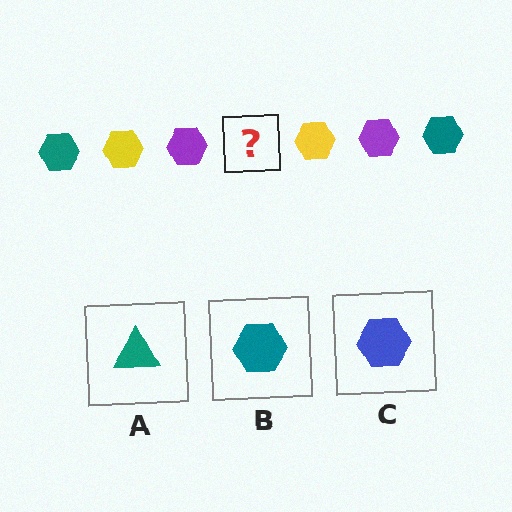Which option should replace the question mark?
Option B.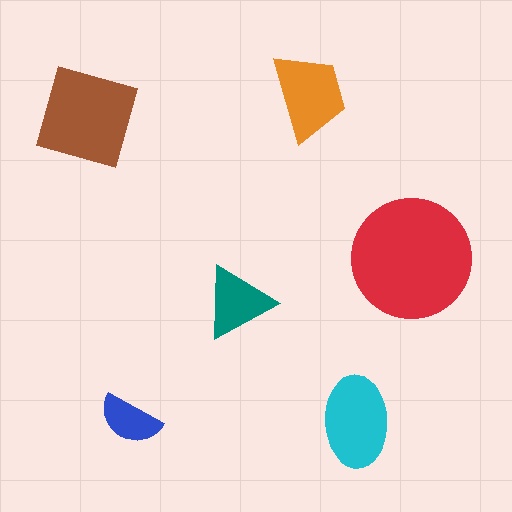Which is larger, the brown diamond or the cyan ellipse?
The brown diamond.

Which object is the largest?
The red circle.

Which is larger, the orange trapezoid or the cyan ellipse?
The cyan ellipse.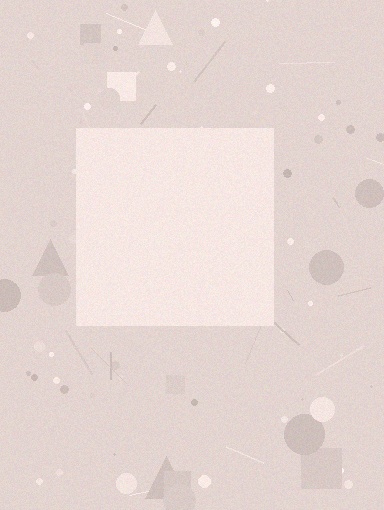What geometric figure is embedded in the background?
A square is embedded in the background.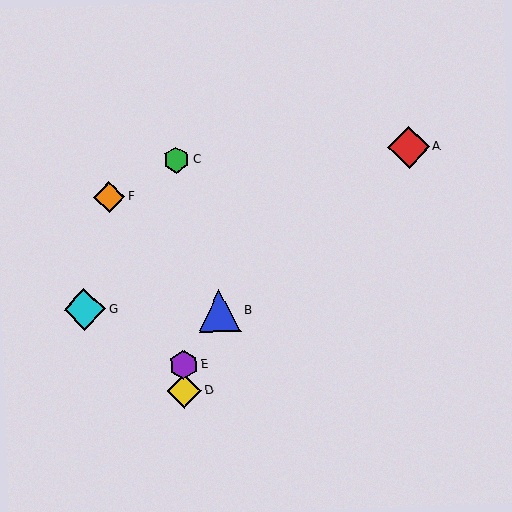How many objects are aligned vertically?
3 objects (C, D, E) are aligned vertically.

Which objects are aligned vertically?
Objects C, D, E are aligned vertically.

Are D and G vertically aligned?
No, D is at x≈184 and G is at x≈85.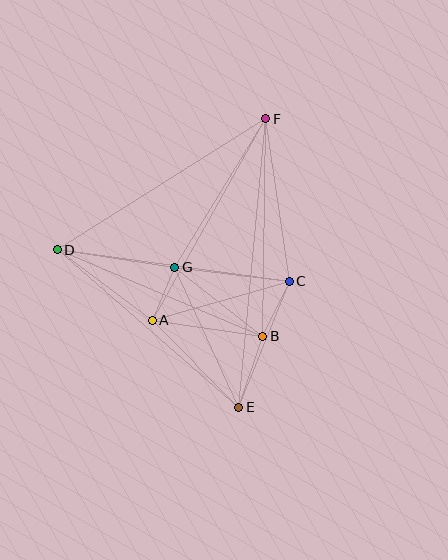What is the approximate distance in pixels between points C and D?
The distance between C and D is approximately 234 pixels.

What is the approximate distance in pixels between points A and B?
The distance between A and B is approximately 112 pixels.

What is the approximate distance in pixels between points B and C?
The distance between B and C is approximately 61 pixels.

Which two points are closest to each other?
Points A and G are closest to each other.